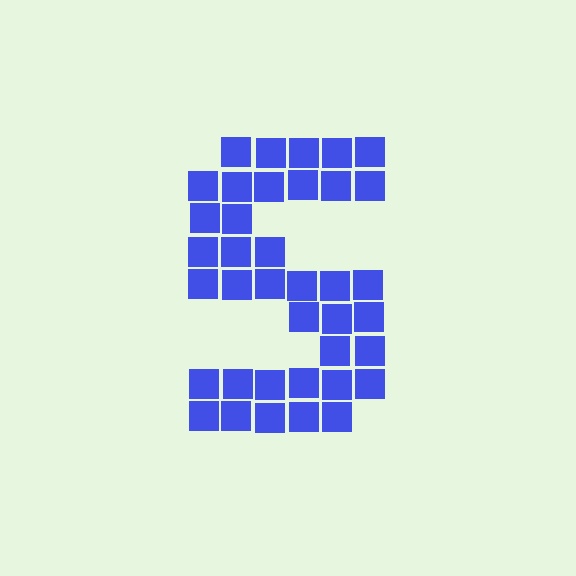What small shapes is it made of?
It is made of small squares.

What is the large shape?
The large shape is the letter S.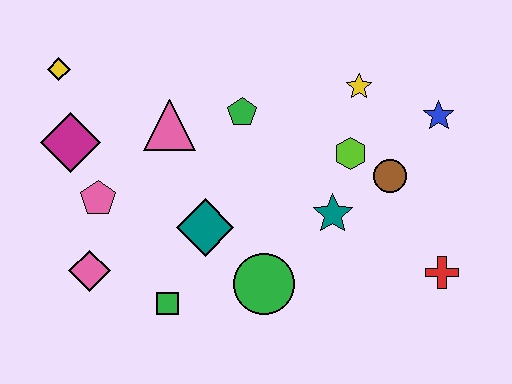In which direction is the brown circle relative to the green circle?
The brown circle is to the right of the green circle.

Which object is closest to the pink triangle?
The green pentagon is closest to the pink triangle.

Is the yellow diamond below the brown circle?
No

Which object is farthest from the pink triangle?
The red cross is farthest from the pink triangle.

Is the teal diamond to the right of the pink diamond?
Yes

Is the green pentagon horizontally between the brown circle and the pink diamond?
Yes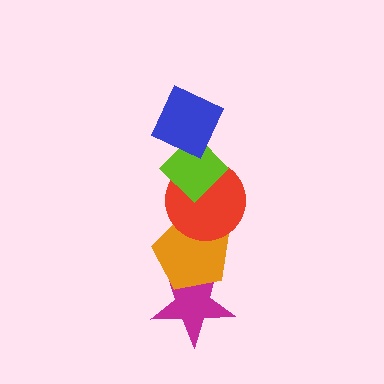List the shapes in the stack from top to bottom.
From top to bottom: the blue diamond, the lime diamond, the red circle, the orange pentagon, the magenta star.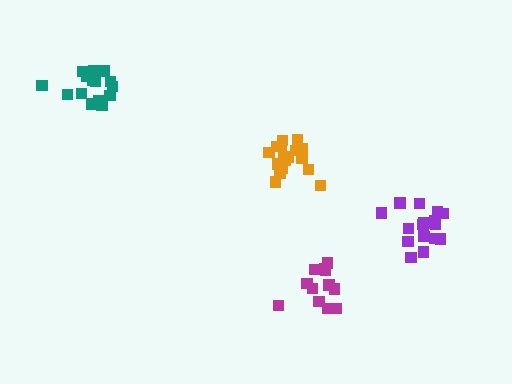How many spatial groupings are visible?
There are 4 spatial groupings.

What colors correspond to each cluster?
The clusters are colored: purple, teal, orange, magenta.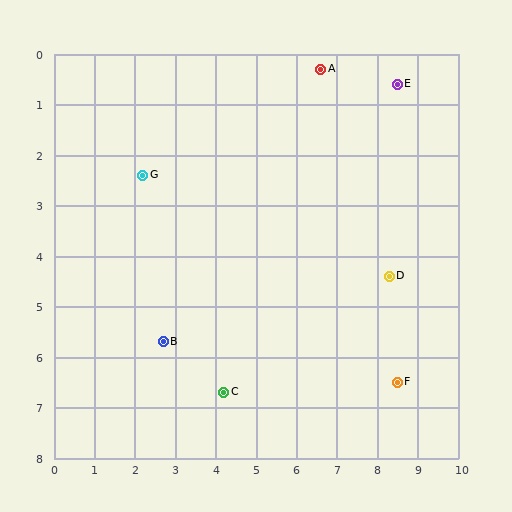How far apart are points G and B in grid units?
Points G and B are about 3.3 grid units apart.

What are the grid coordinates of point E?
Point E is at approximately (8.5, 0.6).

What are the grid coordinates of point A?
Point A is at approximately (6.6, 0.3).